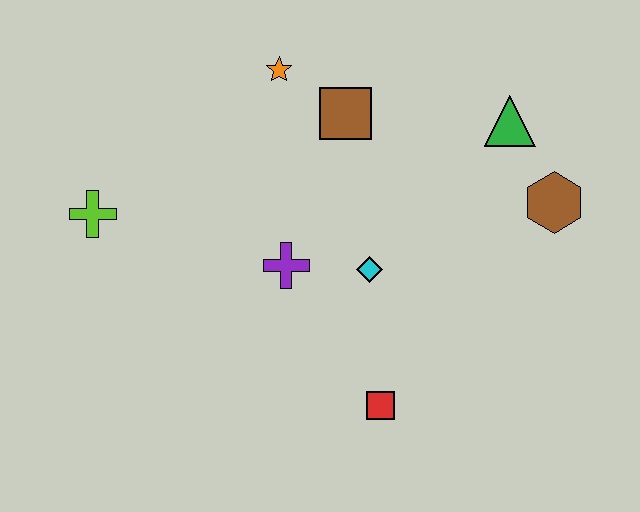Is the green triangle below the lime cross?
No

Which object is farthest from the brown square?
The red square is farthest from the brown square.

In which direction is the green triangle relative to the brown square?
The green triangle is to the right of the brown square.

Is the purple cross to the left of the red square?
Yes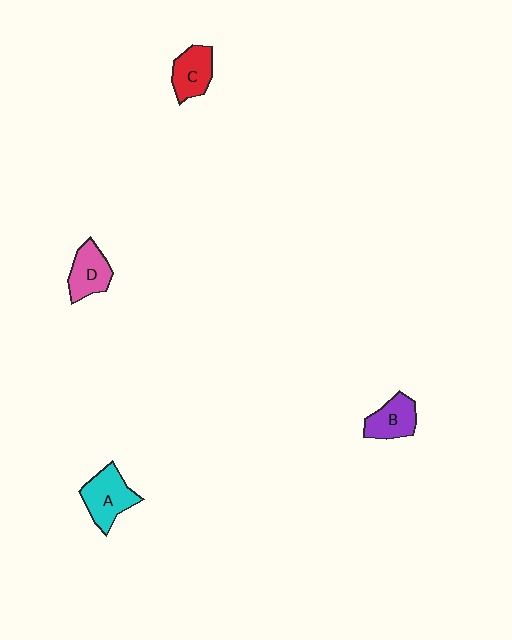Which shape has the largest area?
Shape A (cyan).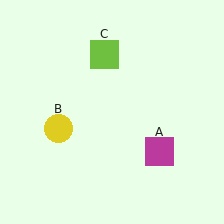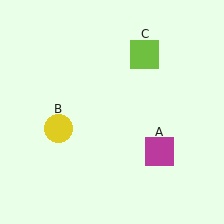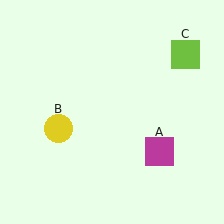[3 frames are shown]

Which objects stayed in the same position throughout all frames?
Magenta square (object A) and yellow circle (object B) remained stationary.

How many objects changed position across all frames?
1 object changed position: lime square (object C).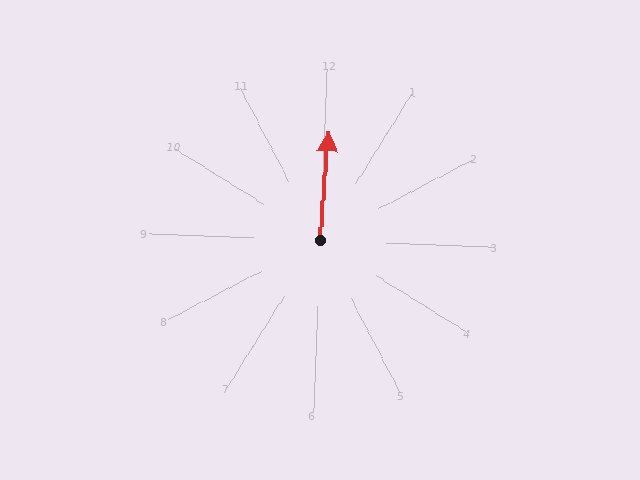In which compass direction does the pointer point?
North.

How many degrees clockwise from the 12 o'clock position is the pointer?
Approximately 3 degrees.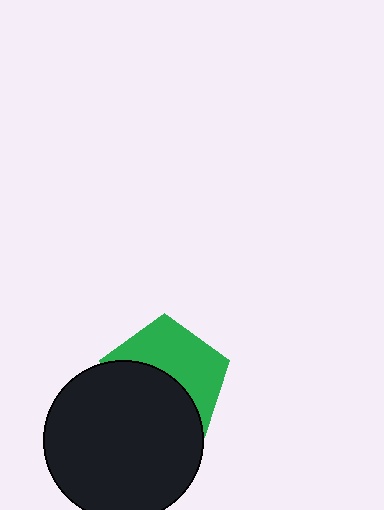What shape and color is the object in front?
The object in front is a black circle.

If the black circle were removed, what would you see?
You would see the complete green pentagon.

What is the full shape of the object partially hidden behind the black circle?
The partially hidden object is a green pentagon.